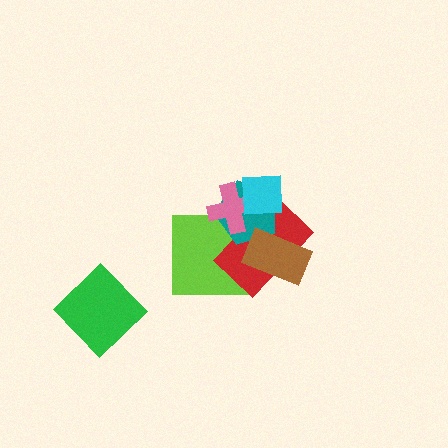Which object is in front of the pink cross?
The cyan square is in front of the pink cross.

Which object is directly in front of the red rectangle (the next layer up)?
The teal pentagon is directly in front of the red rectangle.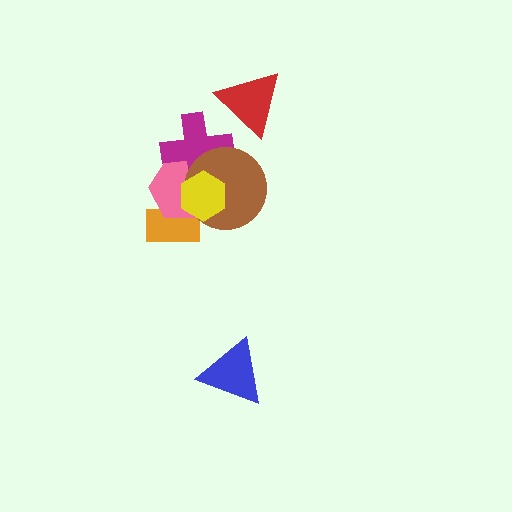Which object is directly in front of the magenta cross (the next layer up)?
The brown circle is directly in front of the magenta cross.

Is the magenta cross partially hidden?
Yes, it is partially covered by another shape.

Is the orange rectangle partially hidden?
Yes, it is partially covered by another shape.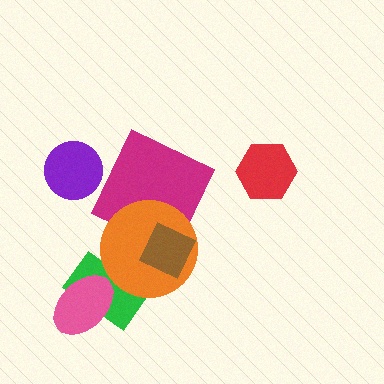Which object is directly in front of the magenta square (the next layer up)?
The orange circle is directly in front of the magenta square.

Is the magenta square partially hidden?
Yes, it is partially covered by another shape.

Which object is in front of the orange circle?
The brown diamond is in front of the orange circle.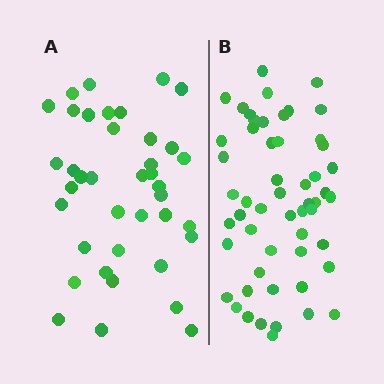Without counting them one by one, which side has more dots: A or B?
Region B (the right region) has more dots.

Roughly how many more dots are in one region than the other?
Region B has approximately 15 more dots than region A.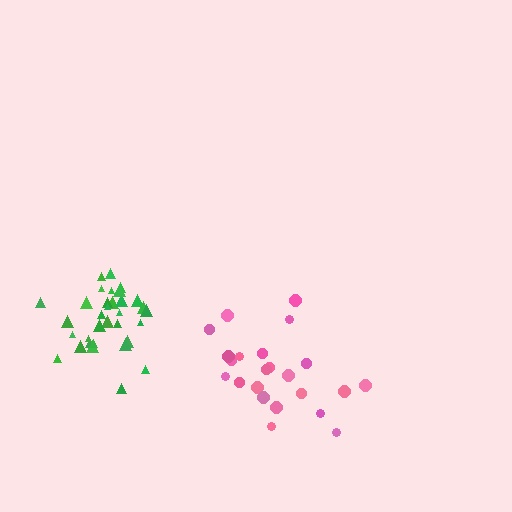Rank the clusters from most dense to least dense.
green, pink.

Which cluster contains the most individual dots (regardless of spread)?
Green (33).